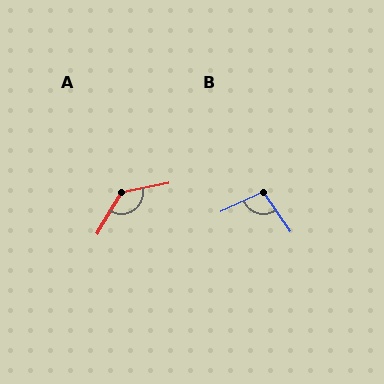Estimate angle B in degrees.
Approximately 100 degrees.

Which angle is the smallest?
B, at approximately 100 degrees.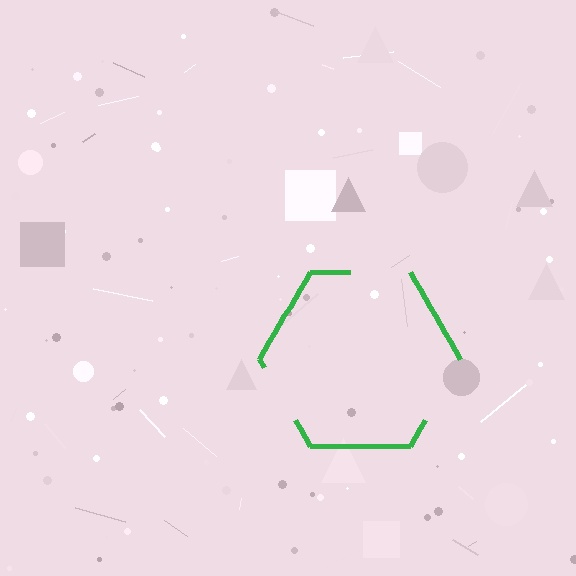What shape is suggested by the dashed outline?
The dashed outline suggests a hexagon.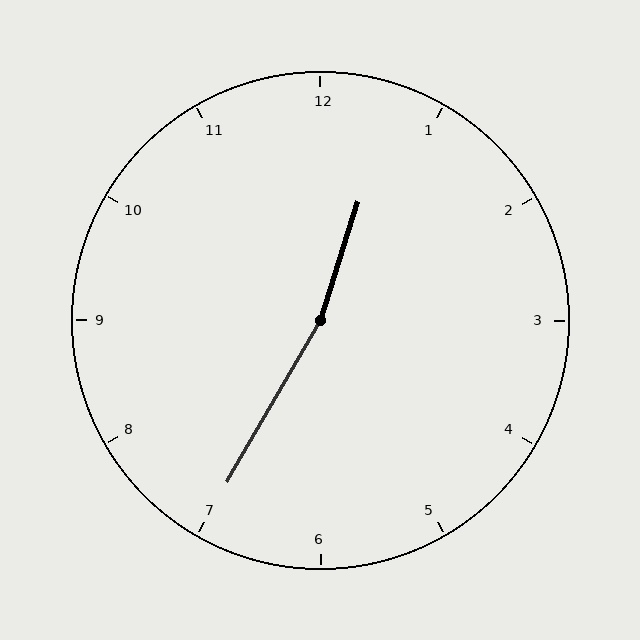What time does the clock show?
12:35.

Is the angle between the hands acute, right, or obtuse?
It is obtuse.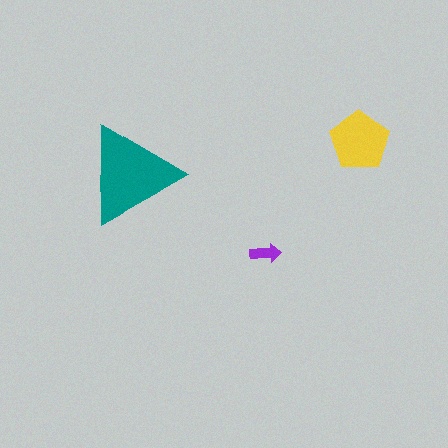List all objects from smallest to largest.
The purple arrow, the yellow pentagon, the teal triangle.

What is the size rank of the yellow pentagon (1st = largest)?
2nd.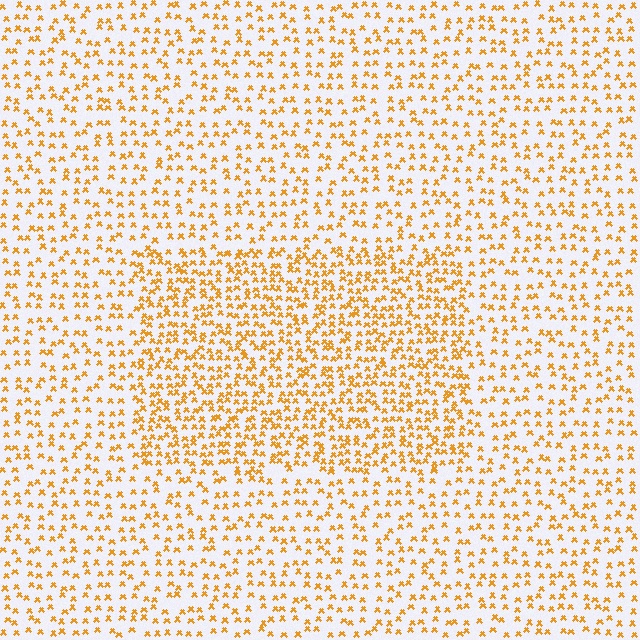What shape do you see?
I see a rectangle.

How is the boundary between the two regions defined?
The boundary is defined by a change in element density (approximately 1.8x ratio). All elements are the same color, size, and shape.